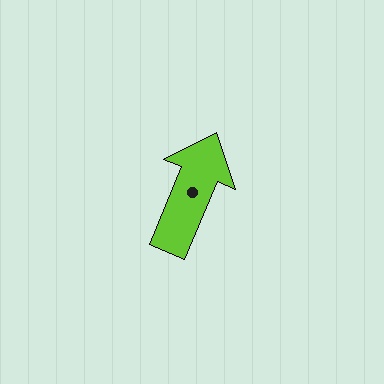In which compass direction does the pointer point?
Northeast.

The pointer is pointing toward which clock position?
Roughly 1 o'clock.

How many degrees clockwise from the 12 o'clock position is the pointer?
Approximately 23 degrees.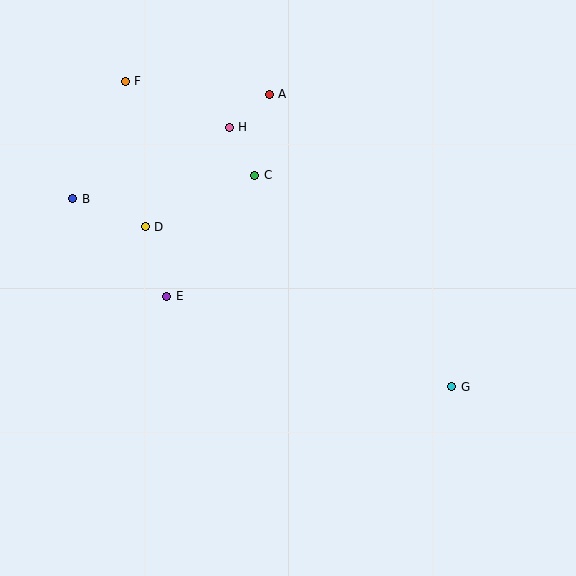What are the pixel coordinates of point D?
Point D is at (145, 227).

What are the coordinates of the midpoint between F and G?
The midpoint between F and G is at (288, 234).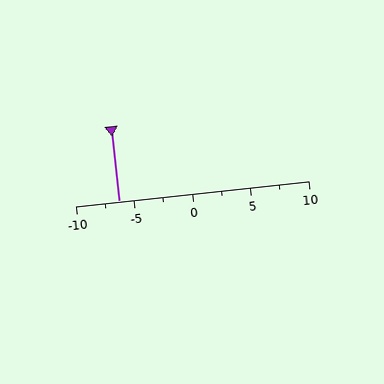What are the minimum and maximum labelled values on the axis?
The axis runs from -10 to 10.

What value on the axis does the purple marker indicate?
The marker indicates approximately -6.2.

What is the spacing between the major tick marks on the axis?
The major ticks are spaced 5 apart.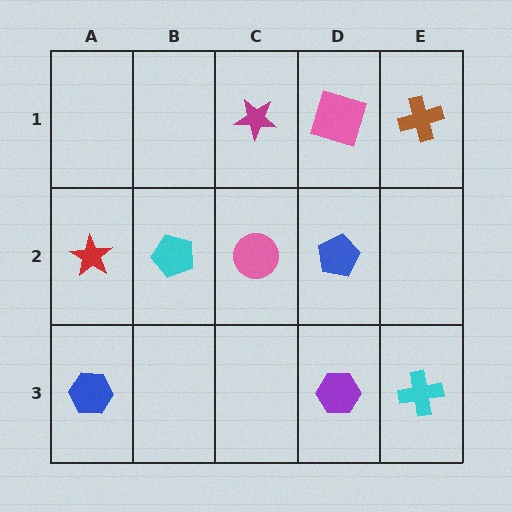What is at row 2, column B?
A cyan pentagon.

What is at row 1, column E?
A brown cross.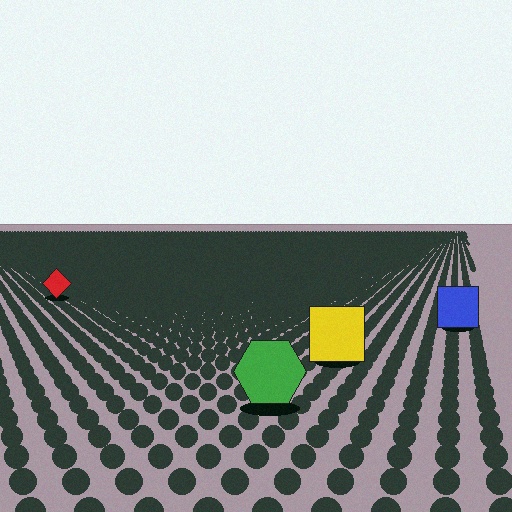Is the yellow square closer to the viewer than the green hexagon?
No. The green hexagon is closer — you can tell from the texture gradient: the ground texture is coarser near it.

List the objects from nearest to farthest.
From nearest to farthest: the green hexagon, the yellow square, the blue square, the red diamond.